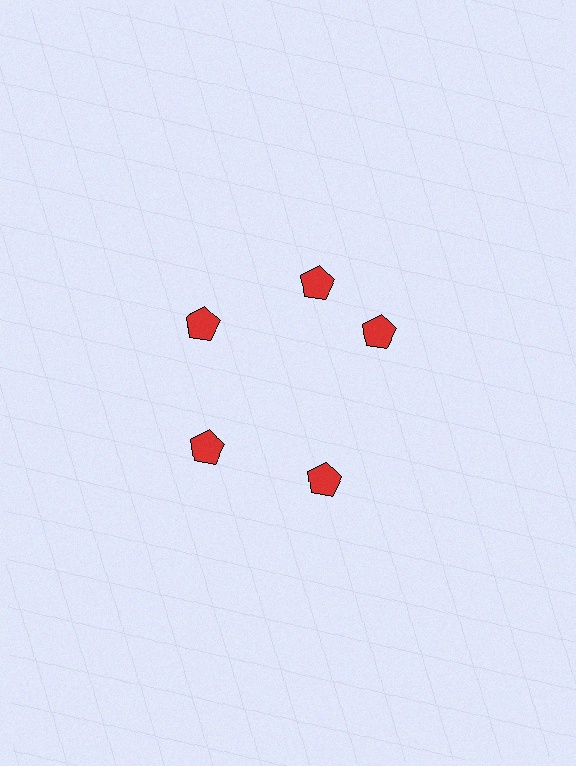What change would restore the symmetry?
The symmetry would be restored by rotating it back into even spacing with its neighbors so that all 5 pentagons sit at equal angles and equal distance from the center.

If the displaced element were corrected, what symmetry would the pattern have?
It would have 5-fold rotational symmetry — the pattern would map onto itself every 72 degrees.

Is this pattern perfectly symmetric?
No. The 5 red pentagons are arranged in a ring, but one element near the 3 o'clock position is rotated out of alignment along the ring, breaking the 5-fold rotational symmetry.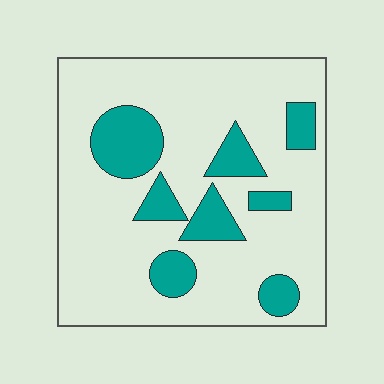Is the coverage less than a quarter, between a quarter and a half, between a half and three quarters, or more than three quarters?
Less than a quarter.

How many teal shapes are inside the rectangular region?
8.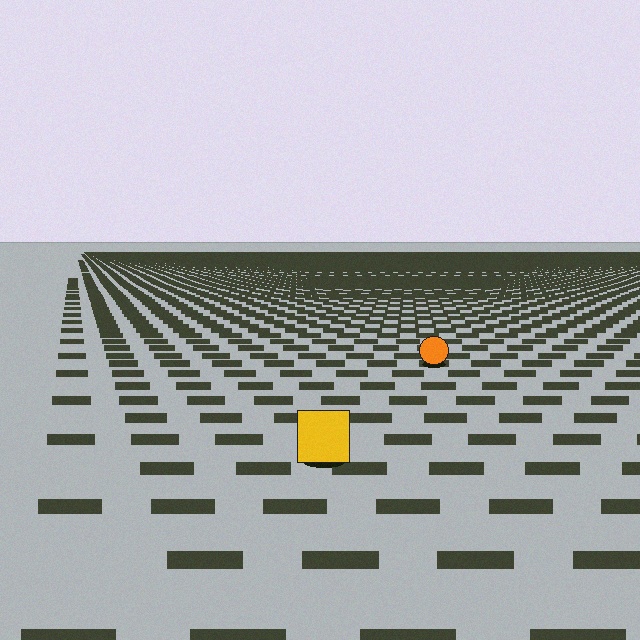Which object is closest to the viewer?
The yellow square is closest. The texture marks near it are larger and more spread out.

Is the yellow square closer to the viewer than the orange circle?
Yes. The yellow square is closer — you can tell from the texture gradient: the ground texture is coarser near it.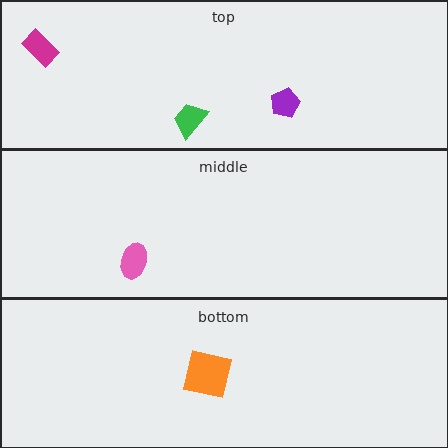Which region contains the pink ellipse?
The middle region.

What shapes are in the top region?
The green trapezoid, the magenta rectangle, the purple pentagon.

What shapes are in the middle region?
The pink ellipse.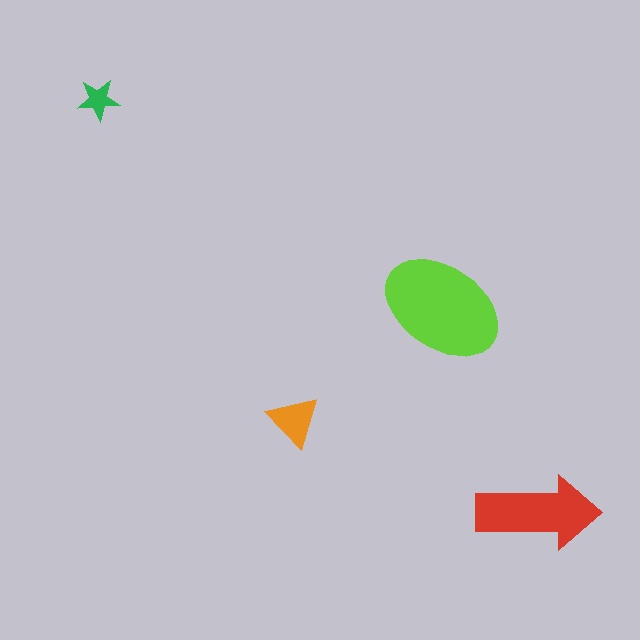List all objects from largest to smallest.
The lime ellipse, the red arrow, the orange triangle, the green star.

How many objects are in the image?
There are 4 objects in the image.